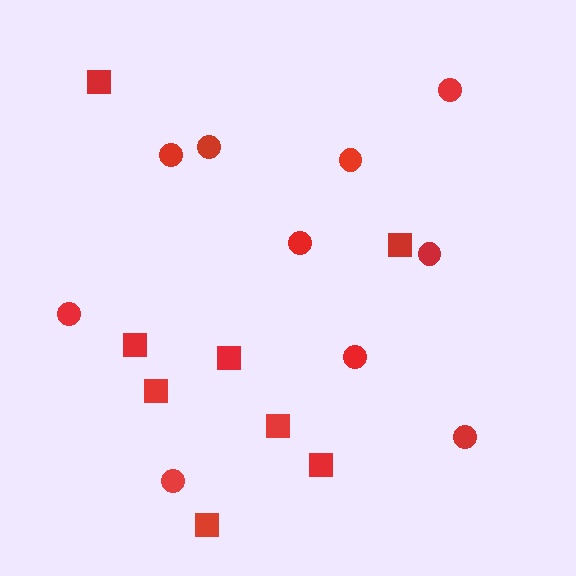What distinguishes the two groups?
There are 2 groups: one group of circles (10) and one group of squares (8).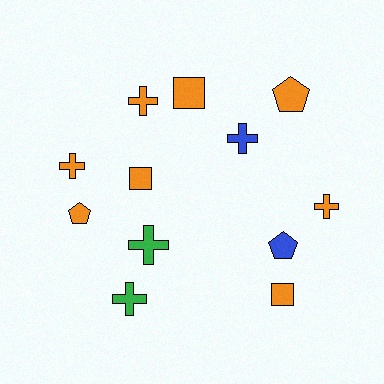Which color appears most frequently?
Orange, with 8 objects.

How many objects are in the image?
There are 12 objects.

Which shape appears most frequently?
Cross, with 6 objects.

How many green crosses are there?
There are 2 green crosses.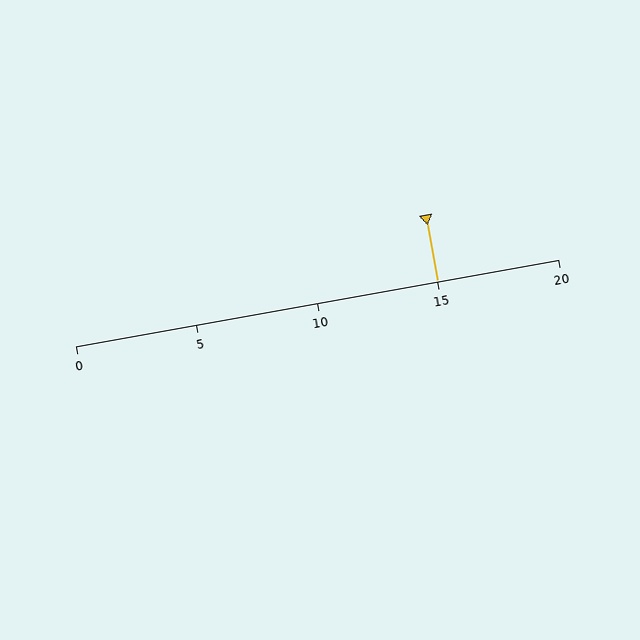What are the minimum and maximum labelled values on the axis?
The axis runs from 0 to 20.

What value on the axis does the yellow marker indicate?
The marker indicates approximately 15.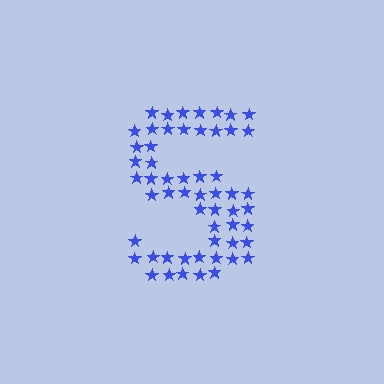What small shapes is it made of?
It is made of small stars.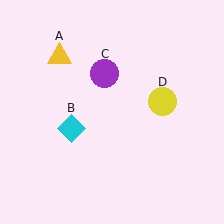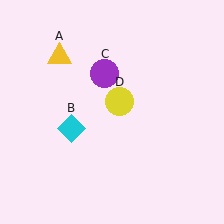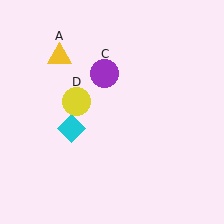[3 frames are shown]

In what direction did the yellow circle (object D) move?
The yellow circle (object D) moved left.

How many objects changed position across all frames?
1 object changed position: yellow circle (object D).